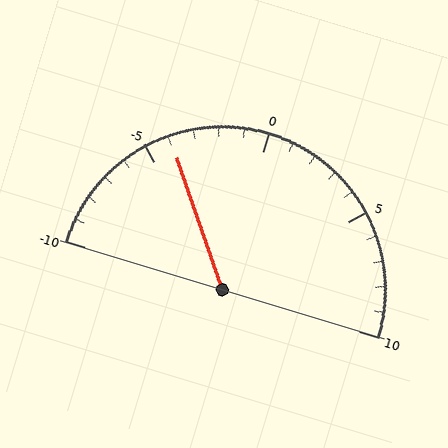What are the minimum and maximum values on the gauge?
The gauge ranges from -10 to 10.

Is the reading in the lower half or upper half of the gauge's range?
The reading is in the lower half of the range (-10 to 10).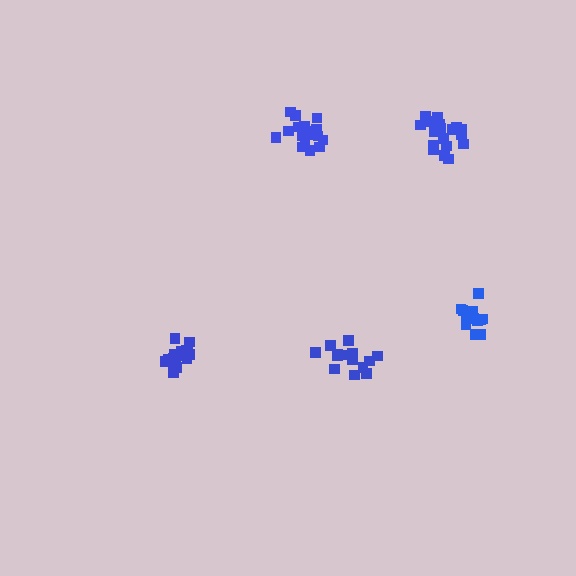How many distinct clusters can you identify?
There are 5 distinct clusters.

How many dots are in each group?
Group 1: 14 dots, Group 2: 17 dots, Group 3: 17 dots, Group 4: 18 dots, Group 5: 16 dots (82 total).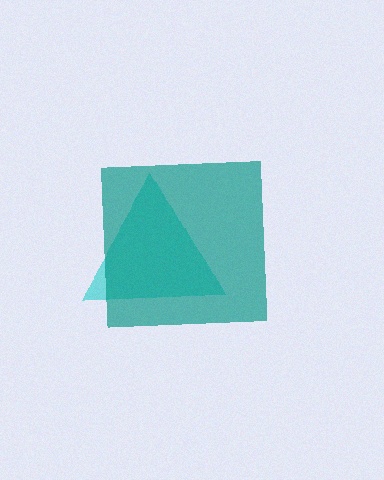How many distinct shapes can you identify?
There are 2 distinct shapes: a cyan triangle, a teal square.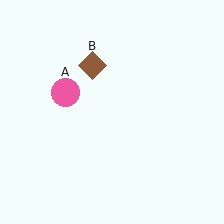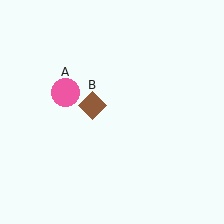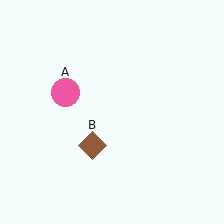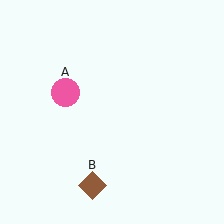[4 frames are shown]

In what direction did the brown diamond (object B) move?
The brown diamond (object B) moved down.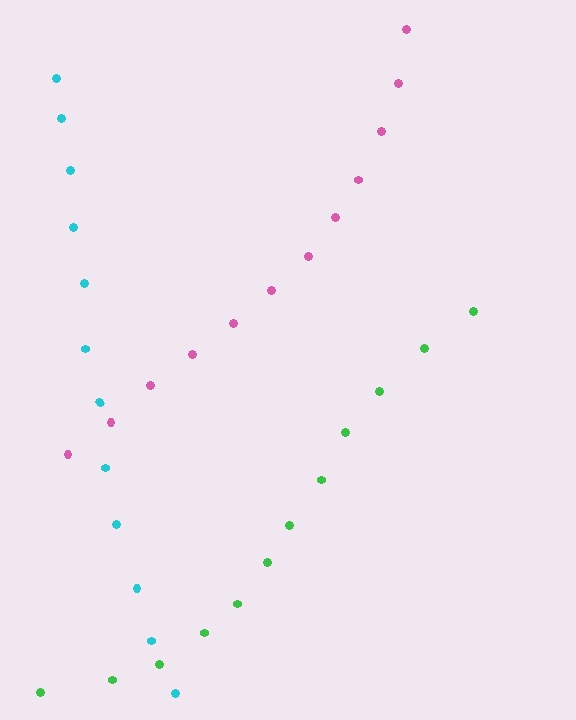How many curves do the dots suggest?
There are 3 distinct paths.